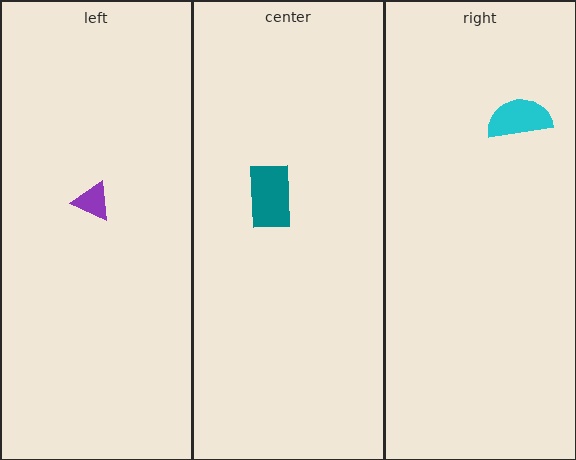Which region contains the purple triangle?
The left region.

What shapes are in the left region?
The purple triangle.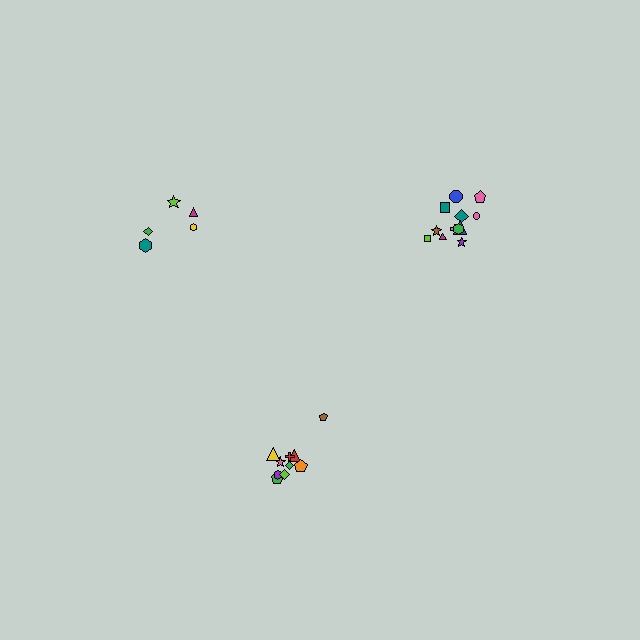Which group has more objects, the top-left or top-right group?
The top-right group.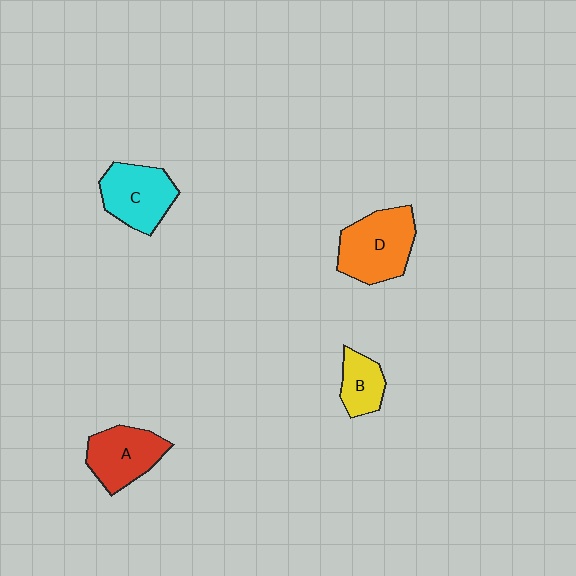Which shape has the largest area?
Shape D (orange).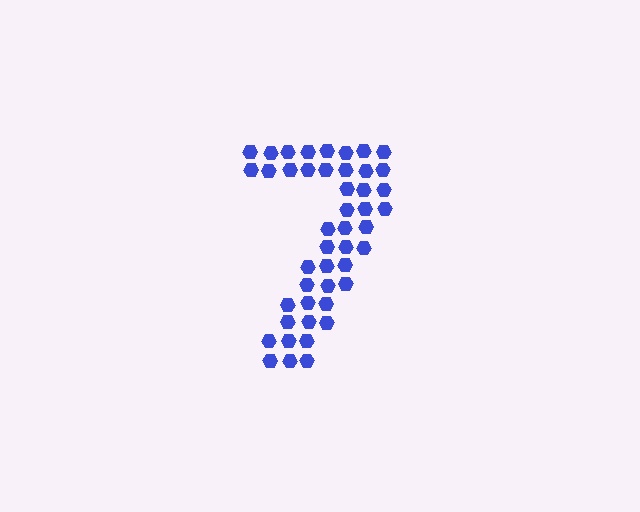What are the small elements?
The small elements are hexagons.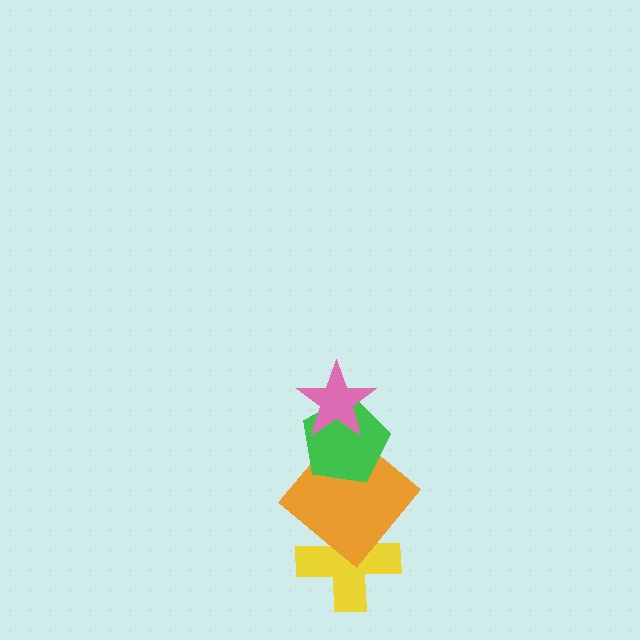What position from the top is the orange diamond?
The orange diamond is 3rd from the top.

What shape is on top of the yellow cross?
The orange diamond is on top of the yellow cross.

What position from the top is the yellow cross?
The yellow cross is 4th from the top.